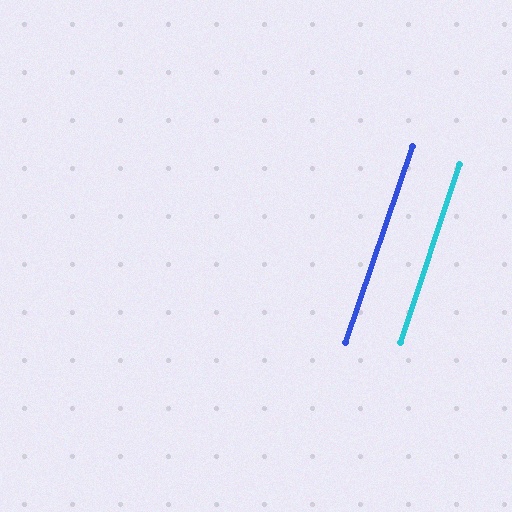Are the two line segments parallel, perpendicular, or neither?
Parallel — their directions differ by only 0.7°.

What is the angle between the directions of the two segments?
Approximately 1 degree.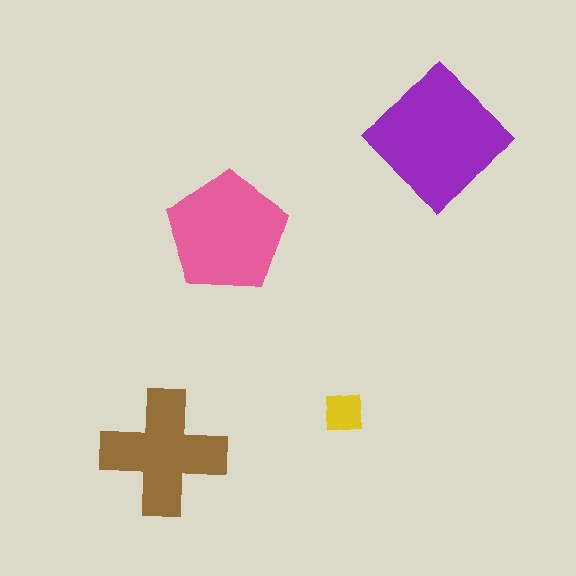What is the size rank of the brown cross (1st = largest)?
3rd.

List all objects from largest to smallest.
The purple diamond, the pink pentagon, the brown cross, the yellow square.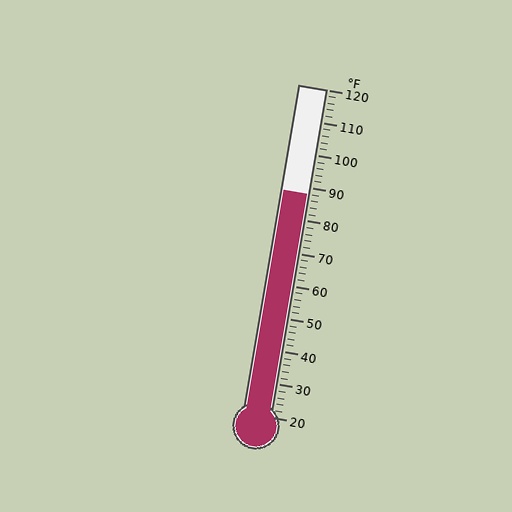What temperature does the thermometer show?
The thermometer shows approximately 88°F.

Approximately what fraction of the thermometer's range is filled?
The thermometer is filled to approximately 70% of its range.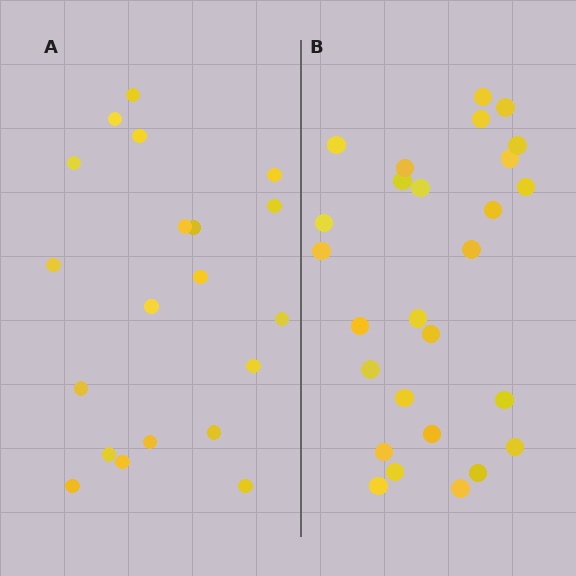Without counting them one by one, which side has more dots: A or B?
Region B (the right region) has more dots.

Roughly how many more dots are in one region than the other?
Region B has roughly 8 or so more dots than region A.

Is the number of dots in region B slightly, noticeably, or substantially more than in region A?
Region B has noticeably more, but not dramatically so. The ratio is roughly 1.4 to 1.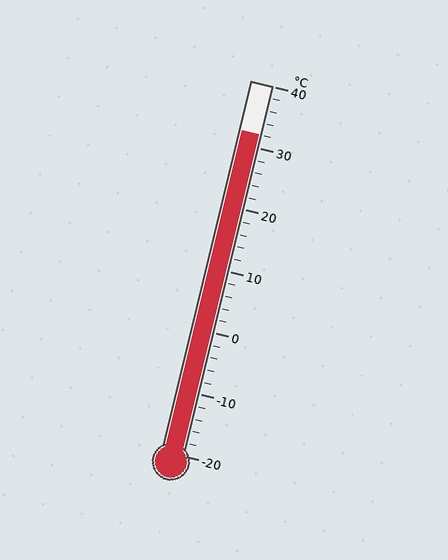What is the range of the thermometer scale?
The thermometer scale ranges from -20°C to 40°C.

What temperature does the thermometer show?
The thermometer shows approximately 32°C.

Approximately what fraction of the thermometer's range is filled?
The thermometer is filled to approximately 85% of its range.